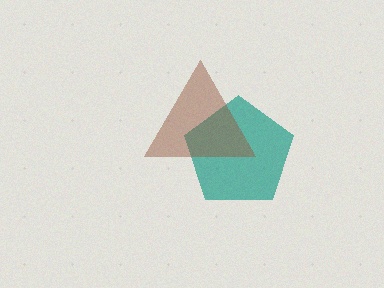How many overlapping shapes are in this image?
There are 2 overlapping shapes in the image.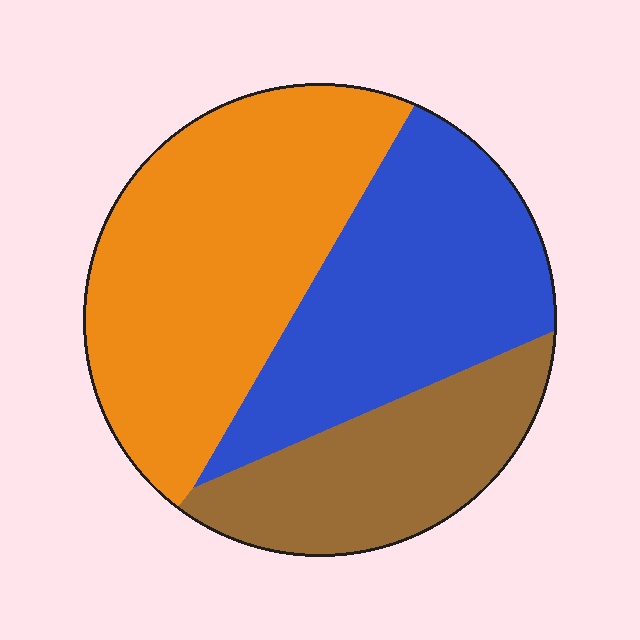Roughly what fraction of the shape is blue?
Blue covers 34% of the shape.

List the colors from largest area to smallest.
From largest to smallest: orange, blue, brown.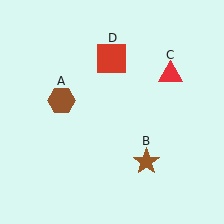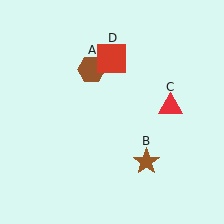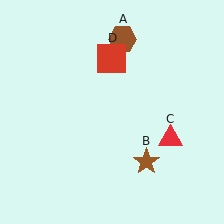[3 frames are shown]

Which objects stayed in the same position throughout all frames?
Brown star (object B) and red square (object D) remained stationary.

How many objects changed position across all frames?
2 objects changed position: brown hexagon (object A), red triangle (object C).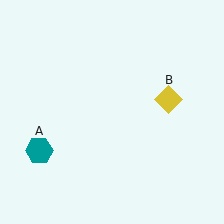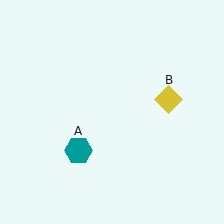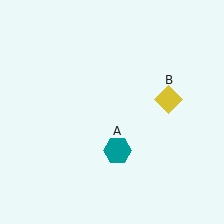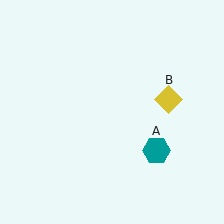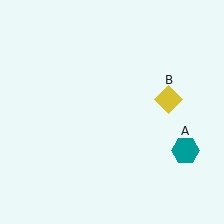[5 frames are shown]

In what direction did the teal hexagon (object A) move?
The teal hexagon (object A) moved right.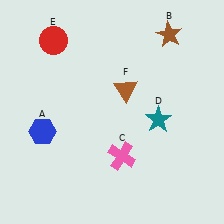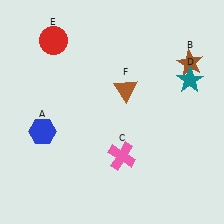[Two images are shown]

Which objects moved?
The objects that moved are: the brown star (B), the teal star (D).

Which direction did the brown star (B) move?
The brown star (B) moved down.